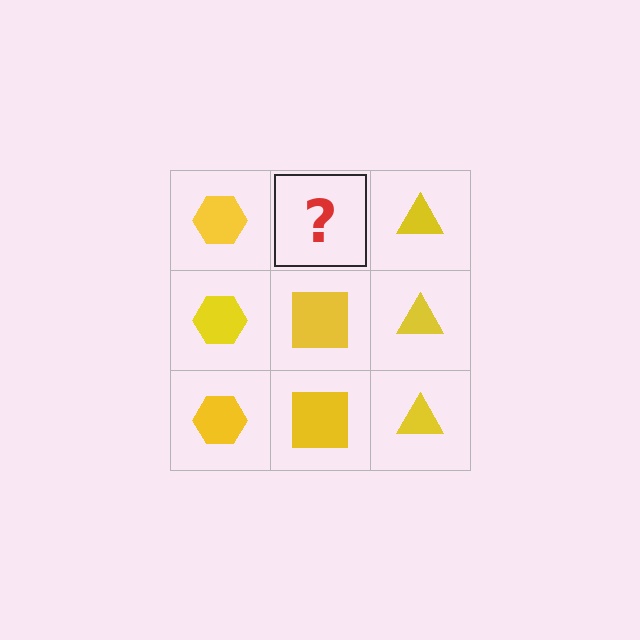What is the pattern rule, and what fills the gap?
The rule is that each column has a consistent shape. The gap should be filled with a yellow square.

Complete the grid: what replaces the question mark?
The question mark should be replaced with a yellow square.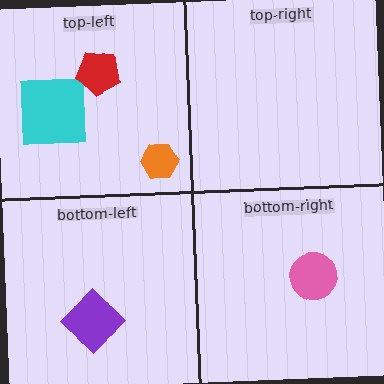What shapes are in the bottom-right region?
The pink circle.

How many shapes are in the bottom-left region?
1.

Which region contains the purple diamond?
The bottom-left region.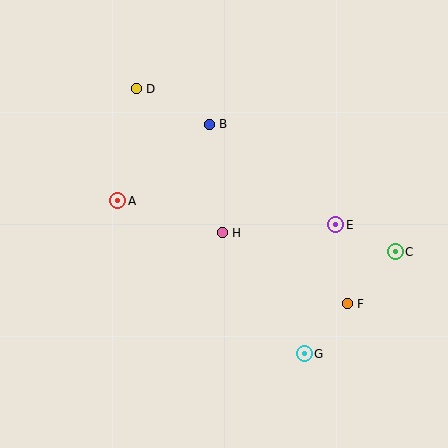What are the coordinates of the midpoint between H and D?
The midpoint between H and D is at (179, 161).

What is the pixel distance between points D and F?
The distance between D and F is 301 pixels.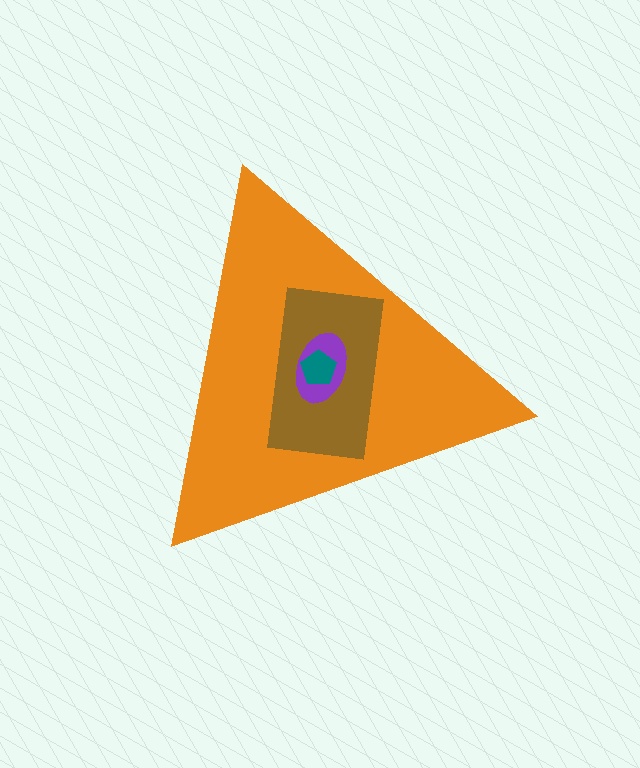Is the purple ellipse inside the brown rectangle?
Yes.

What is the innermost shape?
The teal pentagon.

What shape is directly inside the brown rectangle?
The purple ellipse.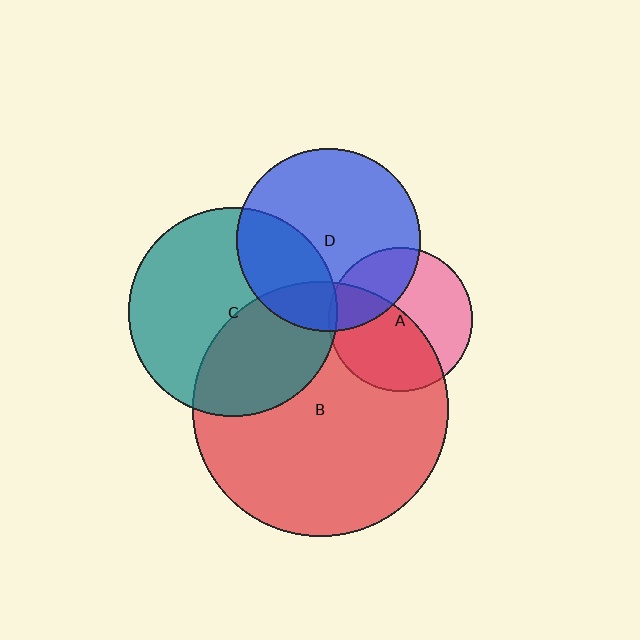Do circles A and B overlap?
Yes.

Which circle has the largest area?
Circle B (red).